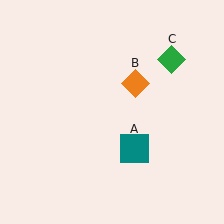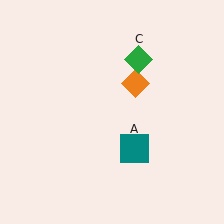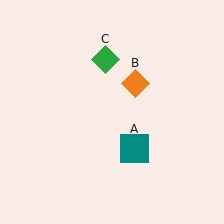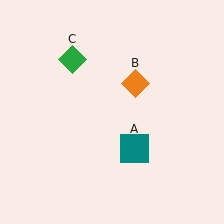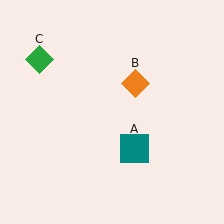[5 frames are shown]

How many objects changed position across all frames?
1 object changed position: green diamond (object C).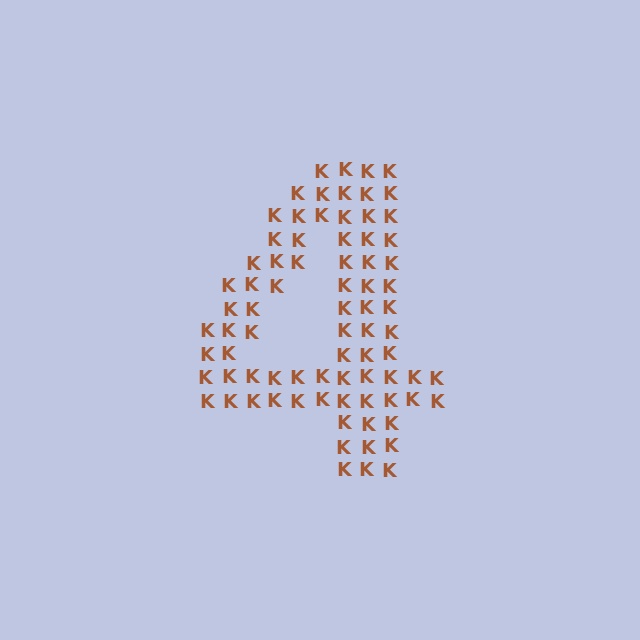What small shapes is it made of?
It is made of small letter K's.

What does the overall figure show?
The overall figure shows the digit 4.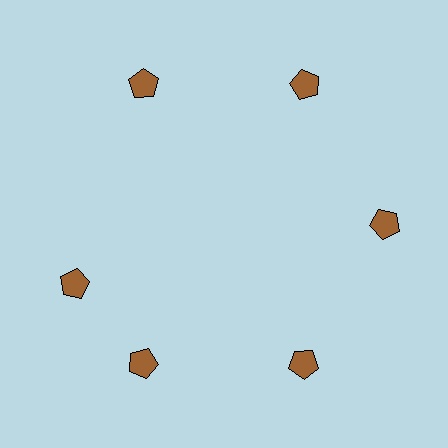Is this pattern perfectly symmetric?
No. The 6 brown pentagons are arranged in a ring, but one element near the 9 o'clock position is rotated out of alignment along the ring, breaking the 6-fold rotational symmetry.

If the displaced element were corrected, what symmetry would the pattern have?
It would have 6-fold rotational symmetry — the pattern would map onto itself every 60 degrees.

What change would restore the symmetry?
The symmetry would be restored by rotating it back into even spacing with its neighbors so that all 6 pentagons sit at equal angles and equal distance from the center.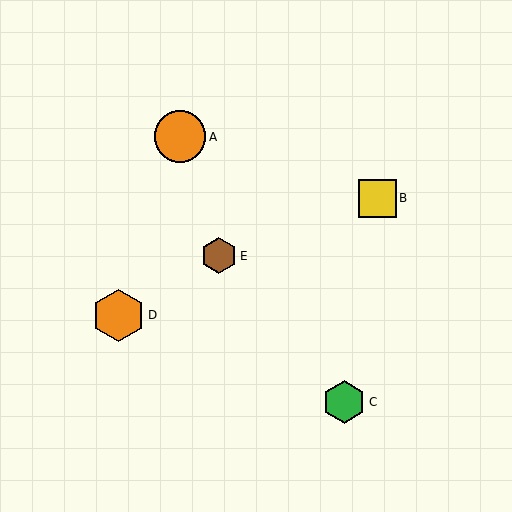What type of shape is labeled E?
Shape E is a brown hexagon.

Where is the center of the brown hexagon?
The center of the brown hexagon is at (219, 256).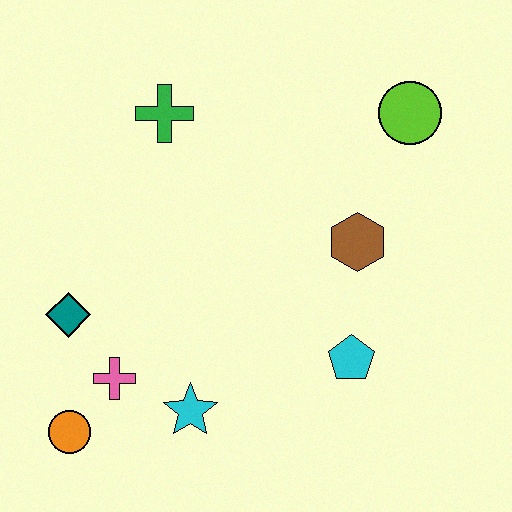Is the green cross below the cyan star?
No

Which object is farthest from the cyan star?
The lime circle is farthest from the cyan star.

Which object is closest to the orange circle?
The pink cross is closest to the orange circle.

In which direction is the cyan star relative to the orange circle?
The cyan star is to the right of the orange circle.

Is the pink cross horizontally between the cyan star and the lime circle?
No